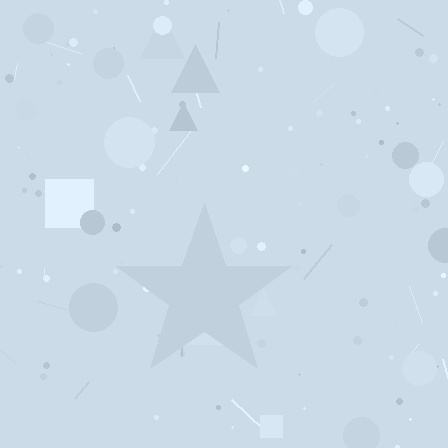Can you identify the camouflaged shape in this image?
The camouflaged shape is a star.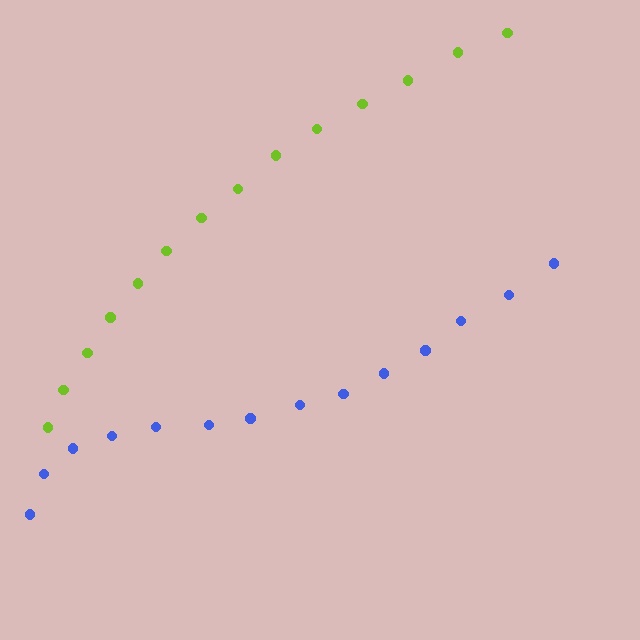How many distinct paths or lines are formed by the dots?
There are 2 distinct paths.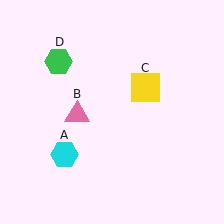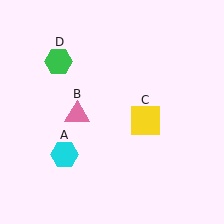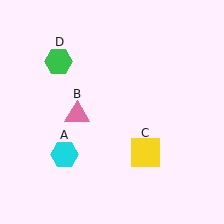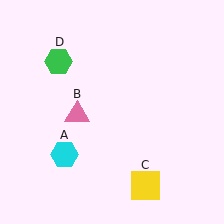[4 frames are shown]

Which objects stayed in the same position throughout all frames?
Cyan hexagon (object A) and pink triangle (object B) and green hexagon (object D) remained stationary.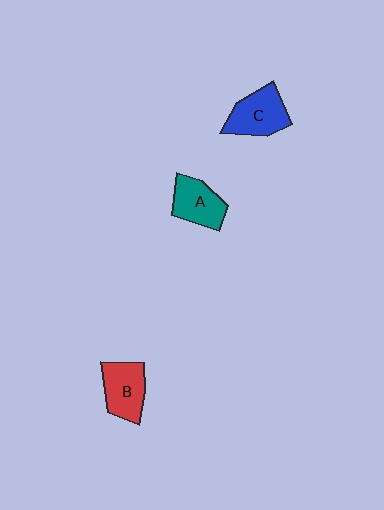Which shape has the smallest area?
Shape A (teal).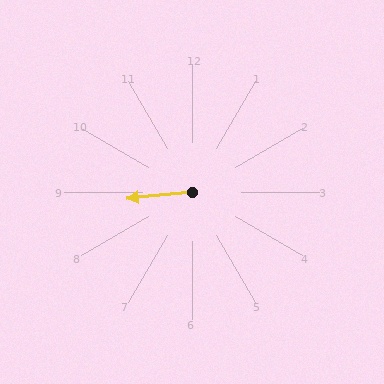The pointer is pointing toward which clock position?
Roughly 9 o'clock.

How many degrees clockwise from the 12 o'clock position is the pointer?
Approximately 264 degrees.